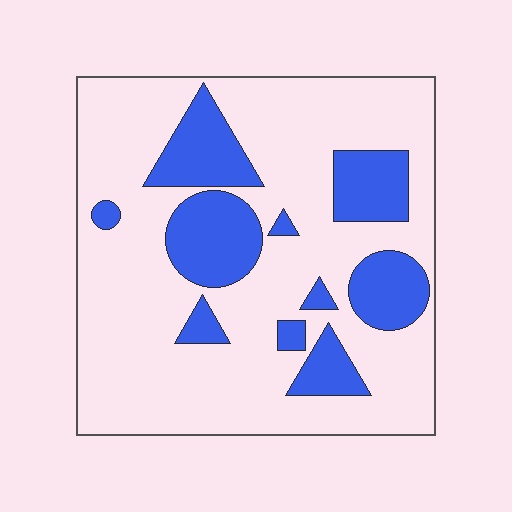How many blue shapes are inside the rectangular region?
10.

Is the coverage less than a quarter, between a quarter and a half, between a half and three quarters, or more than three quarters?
Less than a quarter.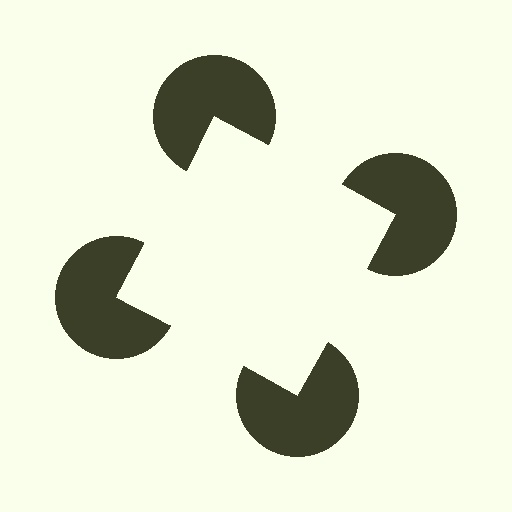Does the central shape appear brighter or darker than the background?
It typically appears slightly brighter than the background, even though no actual brightness change is drawn.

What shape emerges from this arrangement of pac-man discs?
An illusory square — its edges are inferred from the aligned wedge cuts in the pac-man discs, not physically drawn.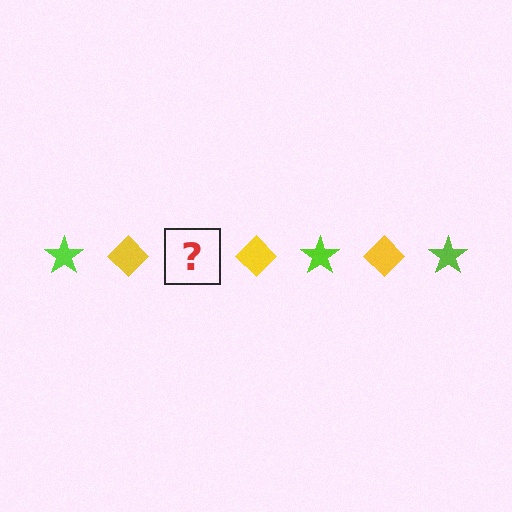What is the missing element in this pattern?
The missing element is a lime star.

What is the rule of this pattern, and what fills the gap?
The rule is that the pattern alternates between lime star and yellow diamond. The gap should be filled with a lime star.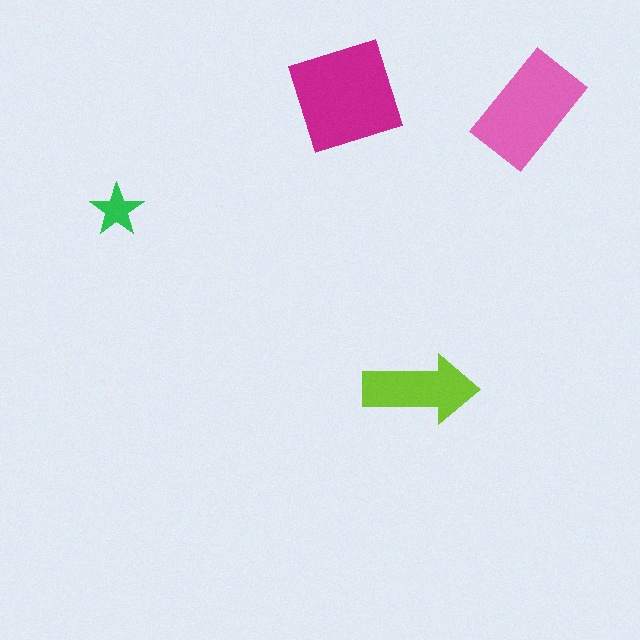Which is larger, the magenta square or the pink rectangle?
The magenta square.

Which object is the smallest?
The green star.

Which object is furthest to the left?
The green star is leftmost.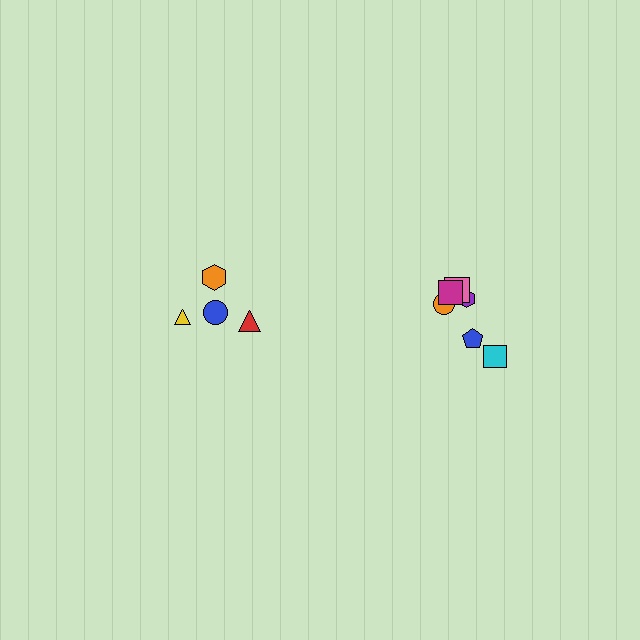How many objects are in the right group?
There are 6 objects.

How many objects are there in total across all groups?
There are 10 objects.